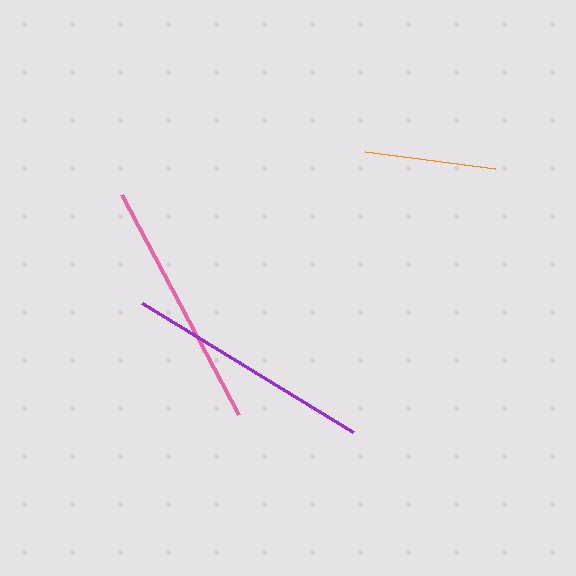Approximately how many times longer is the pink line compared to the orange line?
The pink line is approximately 1.9 times the length of the orange line.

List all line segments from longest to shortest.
From longest to shortest: pink, purple, orange.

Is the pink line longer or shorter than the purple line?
The pink line is longer than the purple line.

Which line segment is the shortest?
The orange line is the shortest at approximately 131 pixels.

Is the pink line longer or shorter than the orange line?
The pink line is longer than the orange line.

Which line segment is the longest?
The pink line is the longest at approximately 249 pixels.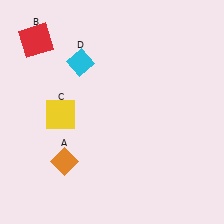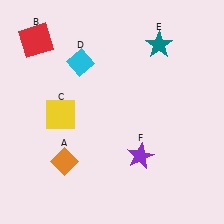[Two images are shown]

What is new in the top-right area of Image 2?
A teal star (E) was added in the top-right area of Image 2.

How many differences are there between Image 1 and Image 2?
There are 2 differences between the two images.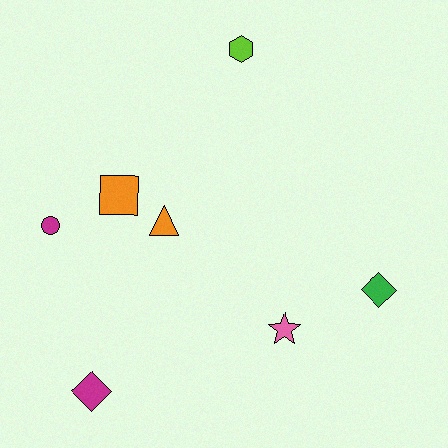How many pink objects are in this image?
There is 1 pink object.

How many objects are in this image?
There are 7 objects.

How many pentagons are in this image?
There are no pentagons.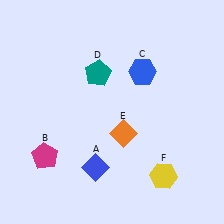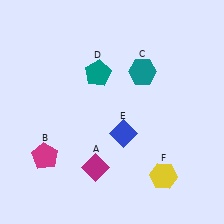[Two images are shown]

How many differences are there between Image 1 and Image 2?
There are 3 differences between the two images.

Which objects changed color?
A changed from blue to magenta. C changed from blue to teal. E changed from orange to blue.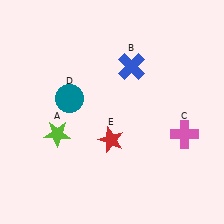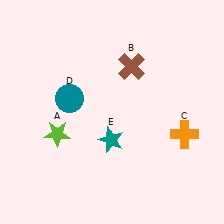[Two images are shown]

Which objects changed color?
B changed from blue to brown. C changed from pink to orange. E changed from red to teal.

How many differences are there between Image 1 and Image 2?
There are 3 differences between the two images.